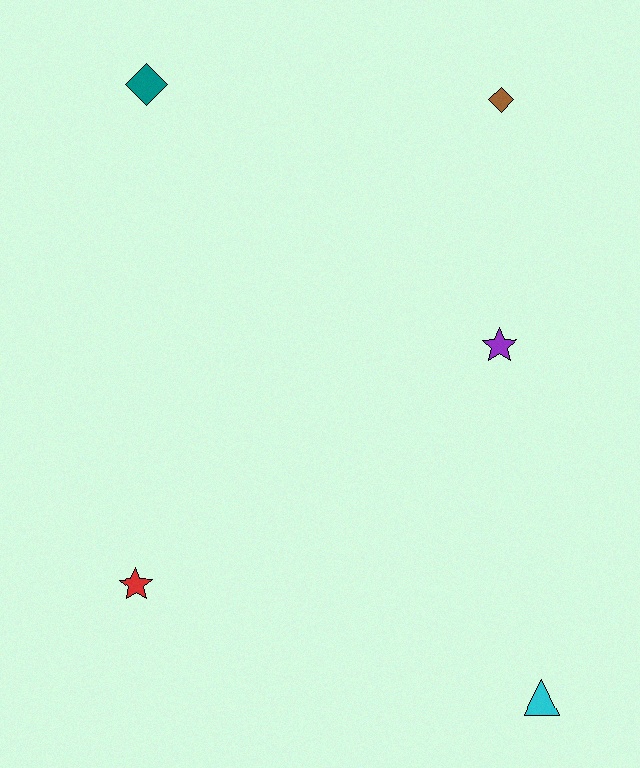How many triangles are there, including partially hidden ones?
There is 1 triangle.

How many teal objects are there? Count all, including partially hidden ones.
There is 1 teal object.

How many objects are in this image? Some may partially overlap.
There are 5 objects.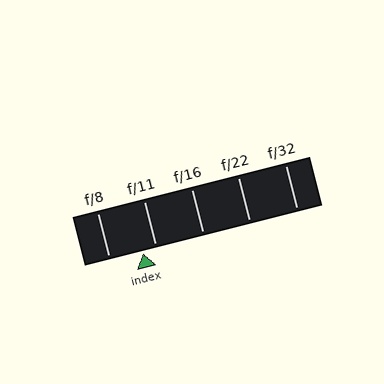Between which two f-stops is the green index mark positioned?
The index mark is between f/8 and f/11.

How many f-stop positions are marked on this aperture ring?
There are 5 f-stop positions marked.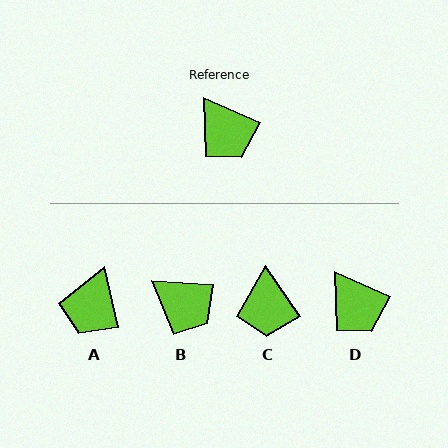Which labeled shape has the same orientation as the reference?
D.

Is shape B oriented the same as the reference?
No, it is off by about 20 degrees.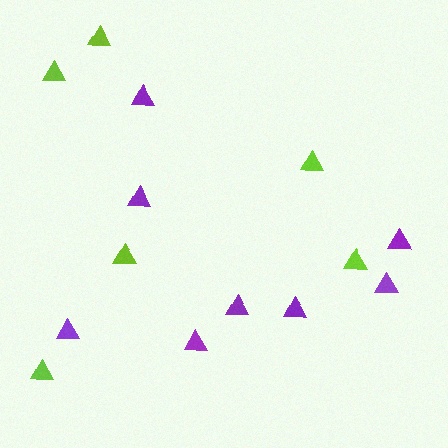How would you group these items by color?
There are 2 groups: one group of purple triangles (8) and one group of lime triangles (6).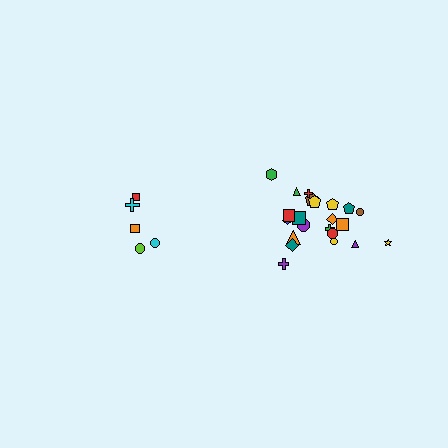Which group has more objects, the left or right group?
The right group.